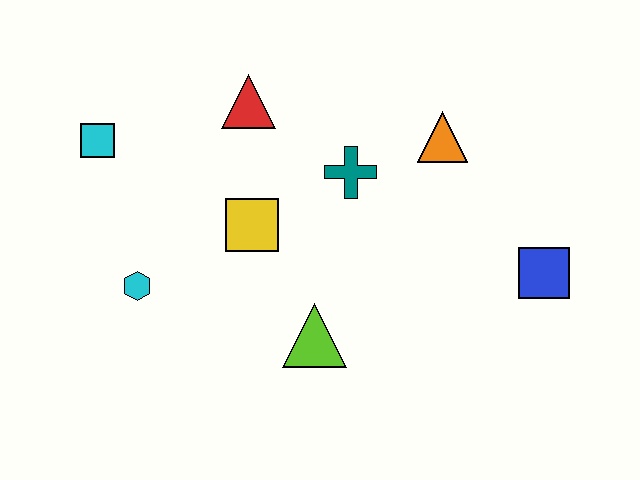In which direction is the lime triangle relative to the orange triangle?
The lime triangle is below the orange triangle.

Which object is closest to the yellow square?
The teal cross is closest to the yellow square.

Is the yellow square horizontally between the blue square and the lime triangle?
No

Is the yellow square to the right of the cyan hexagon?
Yes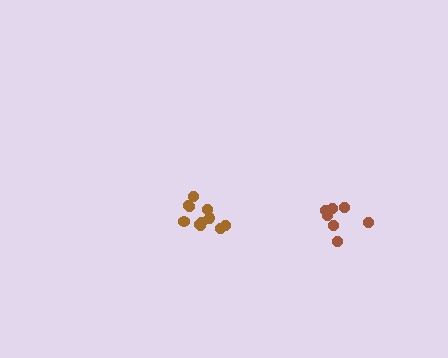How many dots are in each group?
Group 1: 9 dots, Group 2: 11 dots (20 total).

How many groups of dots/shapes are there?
There are 2 groups.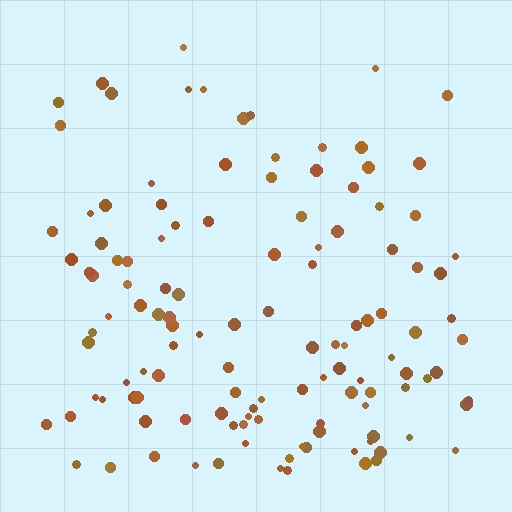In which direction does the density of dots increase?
From top to bottom, with the bottom side densest.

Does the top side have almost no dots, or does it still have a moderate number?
Still a moderate number, just noticeably fewer than the bottom.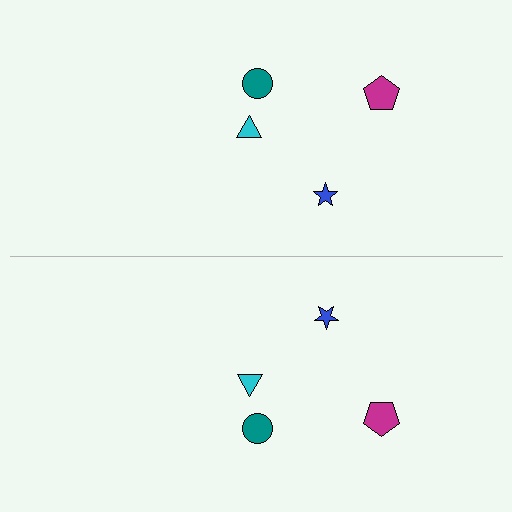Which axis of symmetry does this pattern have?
The pattern has a horizontal axis of symmetry running through the center of the image.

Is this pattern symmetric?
Yes, this pattern has bilateral (reflection) symmetry.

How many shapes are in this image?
There are 8 shapes in this image.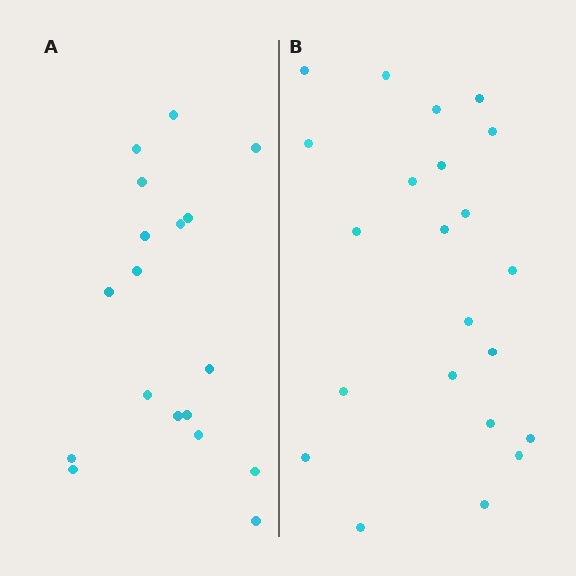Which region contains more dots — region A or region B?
Region B (the right region) has more dots.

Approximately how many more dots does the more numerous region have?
Region B has about 4 more dots than region A.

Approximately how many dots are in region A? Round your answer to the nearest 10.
About 20 dots. (The exact count is 18, which rounds to 20.)